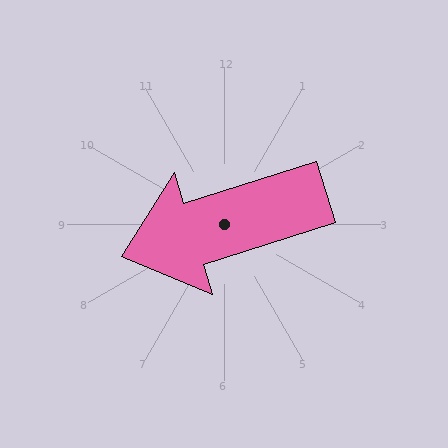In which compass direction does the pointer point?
West.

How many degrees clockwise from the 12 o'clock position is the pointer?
Approximately 252 degrees.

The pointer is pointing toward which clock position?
Roughly 8 o'clock.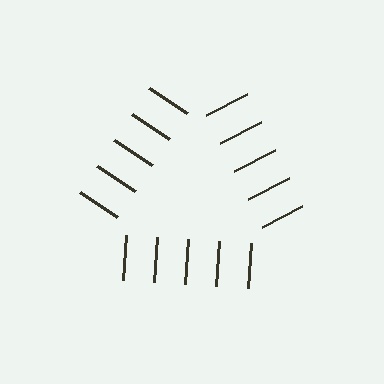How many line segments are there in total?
15 — 5 along each of the 3 edges.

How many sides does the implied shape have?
3 sides — the line-ends trace a triangle.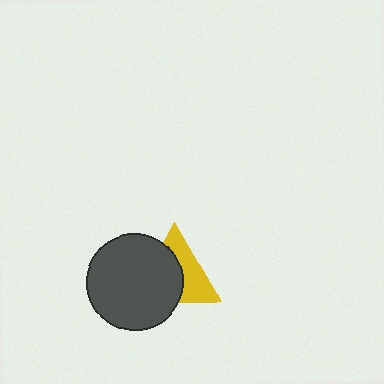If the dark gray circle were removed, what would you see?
You would see the complete yellow triangle.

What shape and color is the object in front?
The object in front is a dark gray circle.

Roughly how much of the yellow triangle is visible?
About half of it is visible (roughly 47%).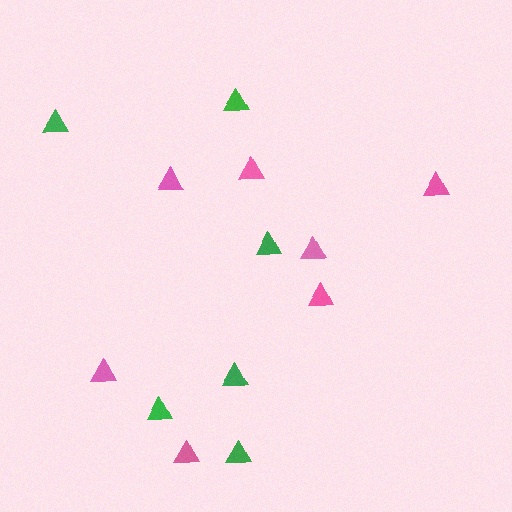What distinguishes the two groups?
There are 2 groups: one group of pink triangles (7) and one group of green triangles (6).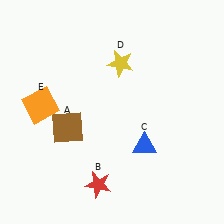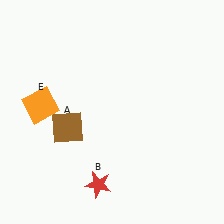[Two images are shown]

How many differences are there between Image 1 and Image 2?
There are 2 differences between the two images.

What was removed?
The yellow star (D), the blue triangle (C) were removed in Image 2.